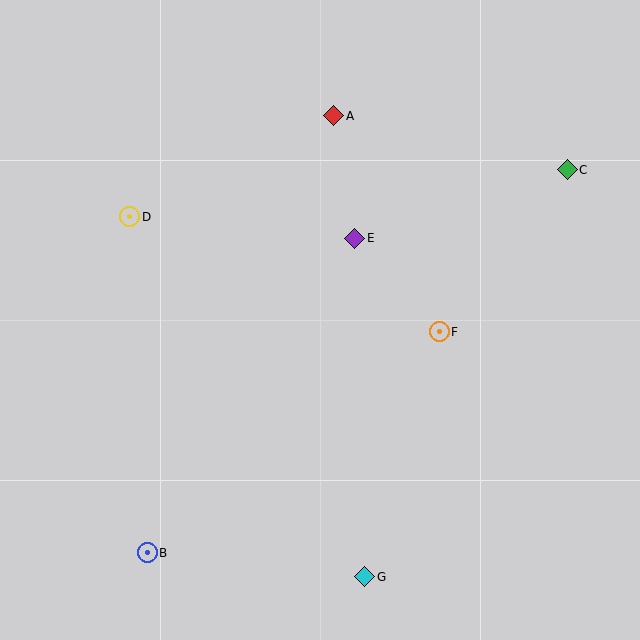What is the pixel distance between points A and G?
The distance between A and G is 462 pixels.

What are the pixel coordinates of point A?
Point A is at (334, 116).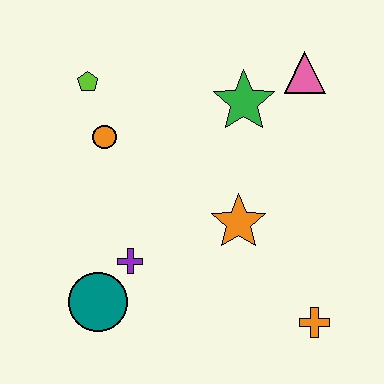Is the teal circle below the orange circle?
Yes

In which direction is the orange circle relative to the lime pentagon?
The orange circle is below the lime pentagon.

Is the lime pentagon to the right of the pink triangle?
No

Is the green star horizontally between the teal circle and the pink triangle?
Yes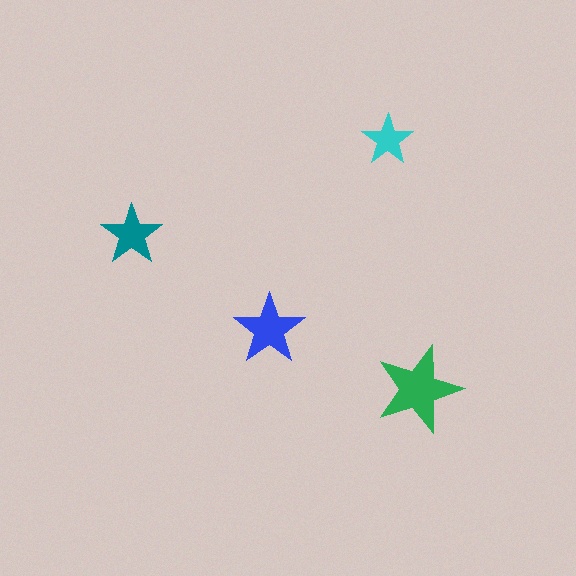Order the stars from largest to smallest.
the green one, the blue one, the teal one, the cyan one.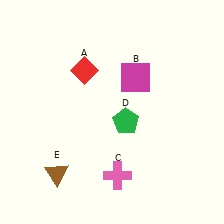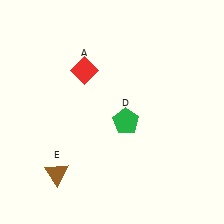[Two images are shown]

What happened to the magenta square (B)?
The magenta square (B) was removed in Image 2. It was in the top-right area of Image 1.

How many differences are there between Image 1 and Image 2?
There are 2 differences between the two images.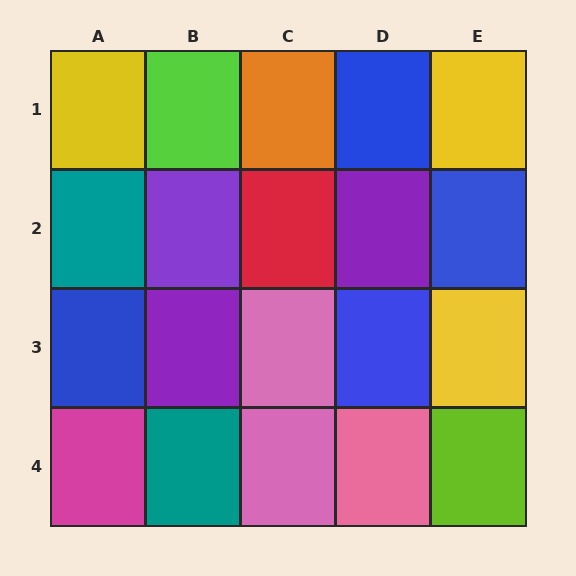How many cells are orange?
1 cell is orange.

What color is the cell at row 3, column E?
Yellow.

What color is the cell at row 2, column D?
Purple.